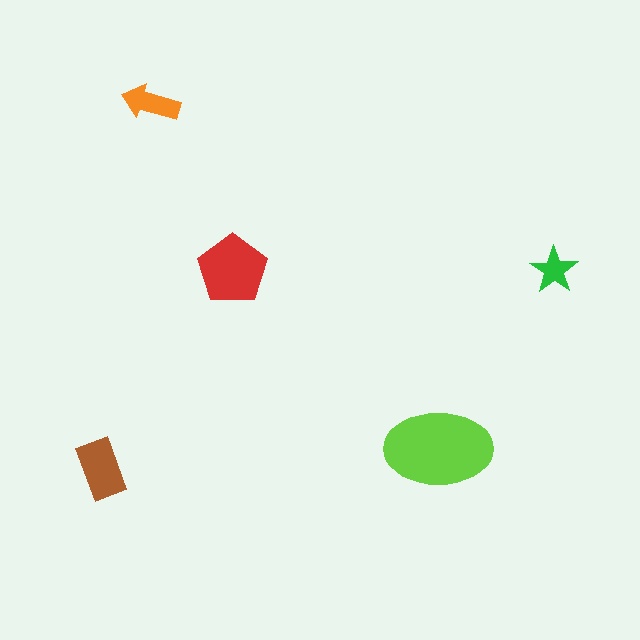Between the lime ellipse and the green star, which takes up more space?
The lime ellipse.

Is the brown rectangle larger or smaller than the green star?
Larger.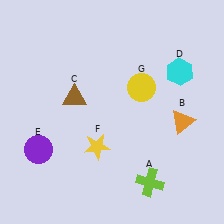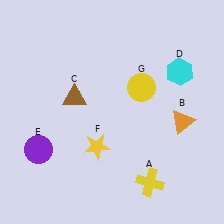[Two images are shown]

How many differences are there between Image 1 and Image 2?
There is 1 difference between the two images.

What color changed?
The cross (A) changed from lime in Image 1 to yellow in Image 2.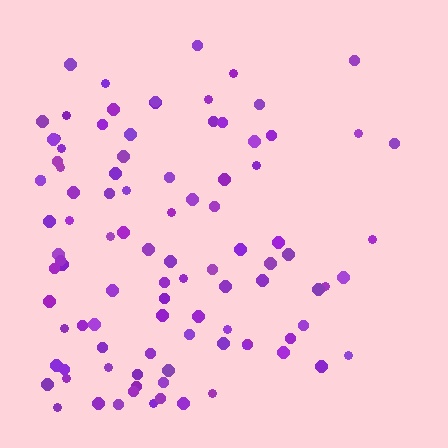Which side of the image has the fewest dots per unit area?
The right.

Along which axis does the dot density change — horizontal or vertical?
Horizontal.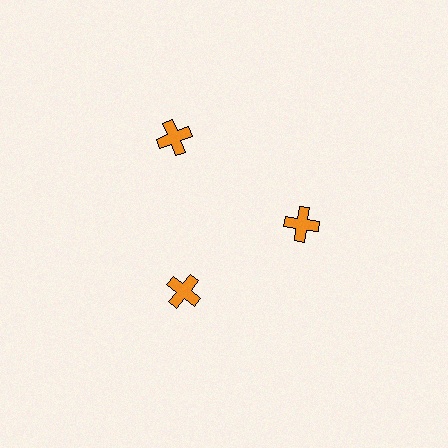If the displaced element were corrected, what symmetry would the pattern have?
It would have 3-fold rotational symmetry — the pattern would map onto itself every 120 degrees.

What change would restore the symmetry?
The symmetry would be restored by moving it inward, back onto the ring so that all 3 crosses sit at equal angles and equal distance from the center.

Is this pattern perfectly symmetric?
No. The 3 orange crosses are arranged in a ring, but one element near the 11 o'clock position is pushed outward from the center, breaking the 3-fold rotational symmetry.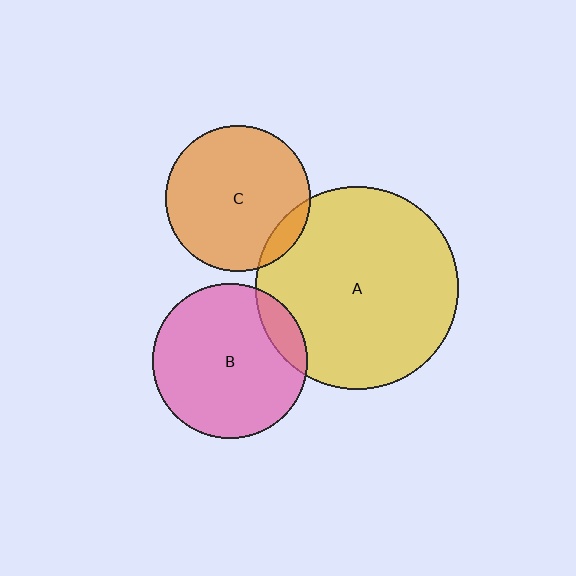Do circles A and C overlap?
Yes.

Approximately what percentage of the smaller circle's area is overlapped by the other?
Approximately 10%.